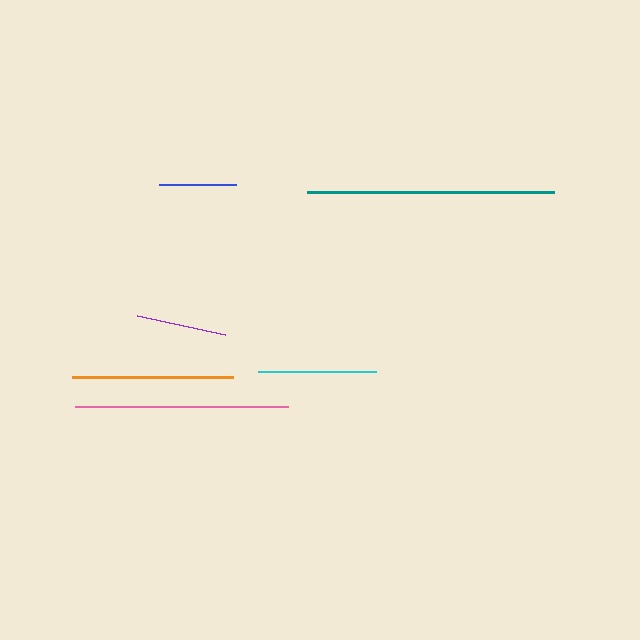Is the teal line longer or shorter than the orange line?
The teal line is longer than the orange line.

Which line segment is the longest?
The teal line is the longest at approximately 247 pixels.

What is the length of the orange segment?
The orange segment is approximately 161 pixels long.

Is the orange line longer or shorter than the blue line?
The orange line is longer than the blue line.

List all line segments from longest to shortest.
From longest to shortest: teal, pink, orange, cyan, purple, blue.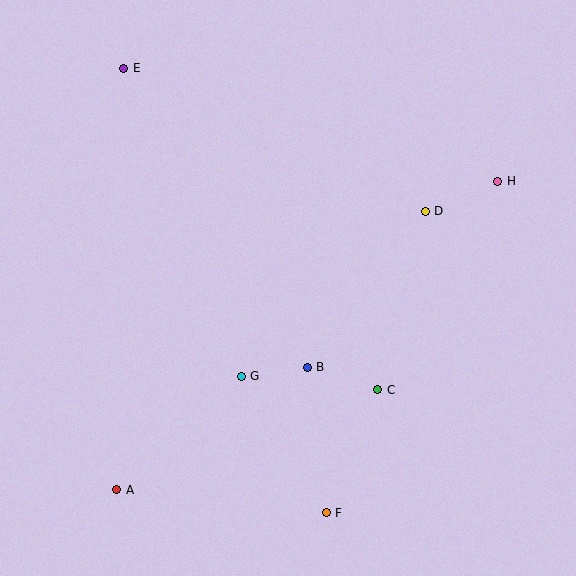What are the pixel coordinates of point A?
Point A is at (117, 490).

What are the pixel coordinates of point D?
Point D is at (425, 211).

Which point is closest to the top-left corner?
Point E is closest to the top-left corner.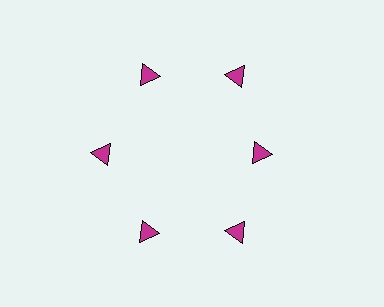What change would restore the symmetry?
The symmetry would be restored by moving it outward, back onto the ring so that all 6 triangles sit at equal angles and equal distance from the center.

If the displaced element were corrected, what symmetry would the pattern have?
It would have 6-fold rotational symmetry — the pattern would map onto itself every 60 degrees.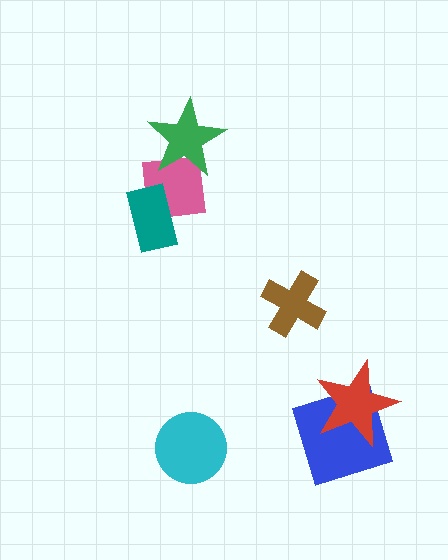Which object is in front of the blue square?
The red star is in front of the blue square.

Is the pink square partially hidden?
Yes, it is partially covered by another shape.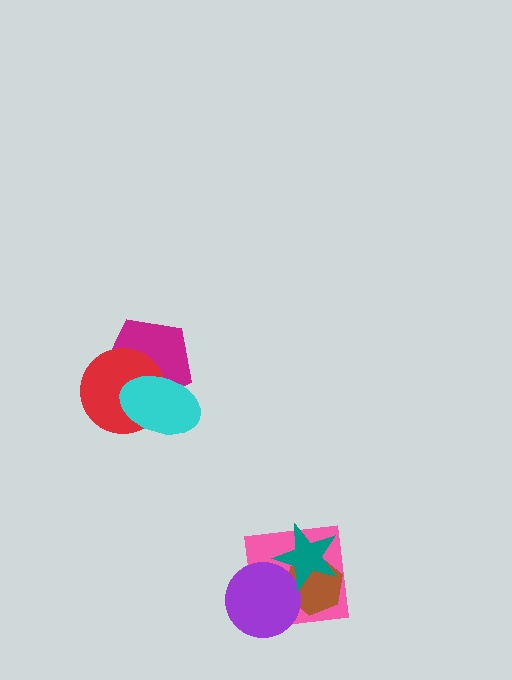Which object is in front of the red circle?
The cyan ellipse is in front of the red circle.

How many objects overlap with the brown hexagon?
3 objects overlap with the brown hexagon.